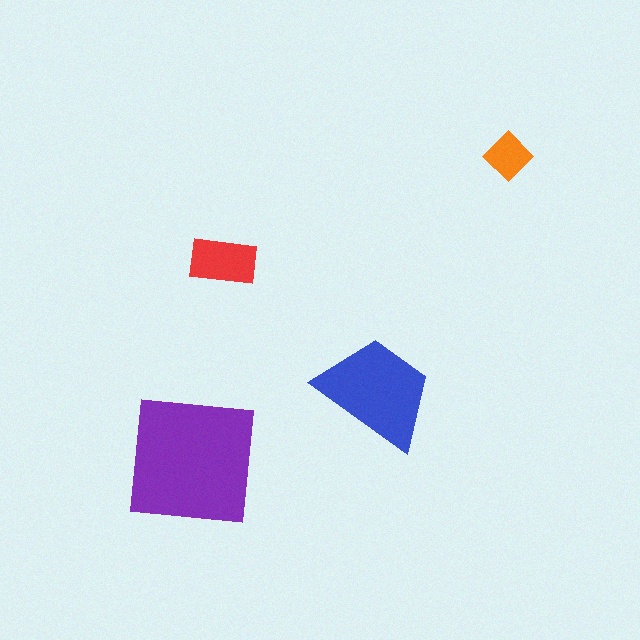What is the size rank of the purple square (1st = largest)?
1st.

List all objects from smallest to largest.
The orange diamond, the red rectangle, the blue trapezoid, the purple square.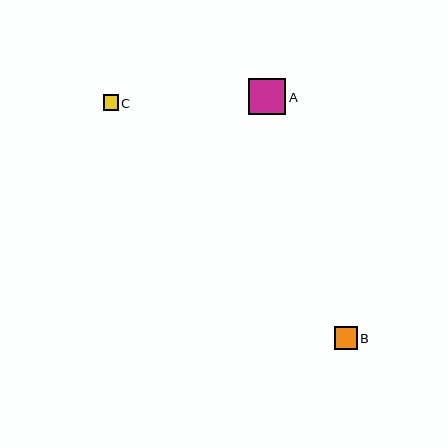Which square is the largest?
Square A is the largest with a size of approximately 37 pixels.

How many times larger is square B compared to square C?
Square B is approximately 1.5 times the size of square C.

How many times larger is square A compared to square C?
Square A is approximately 2.4 times the size of square C.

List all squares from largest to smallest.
From largest to smallest: A, B, C.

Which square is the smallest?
Square C is the smallest with a size of approximately 15 pixels.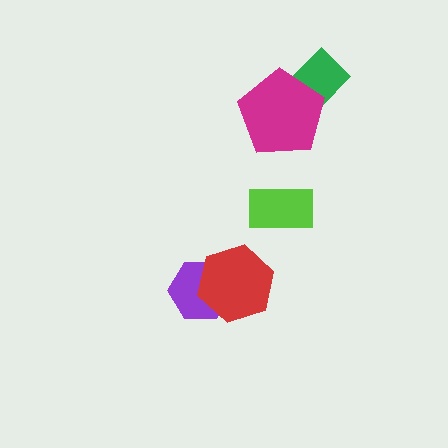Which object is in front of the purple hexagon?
The red hexagon is in front of the purple hexagon.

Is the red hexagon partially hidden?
No, no other shape covers it.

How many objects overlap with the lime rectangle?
0 objects overlap with the lime rectangle.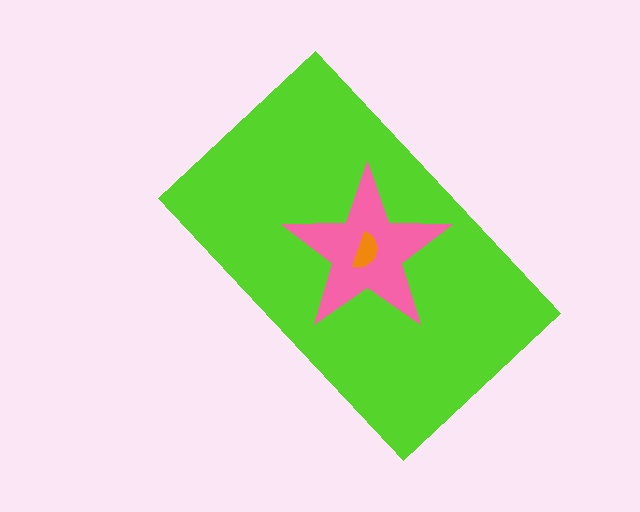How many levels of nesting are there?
3.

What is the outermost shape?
The lime rectangle.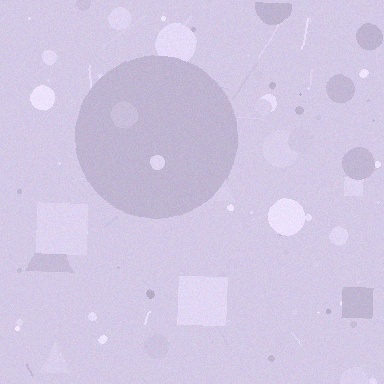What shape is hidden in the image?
A circle is hidden in the image.